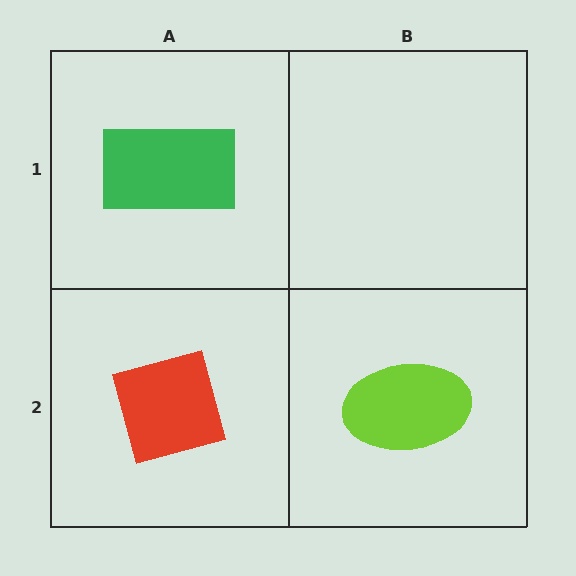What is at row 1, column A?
A green rectangle.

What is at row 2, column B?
A lime ellipse.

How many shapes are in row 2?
2 shapes.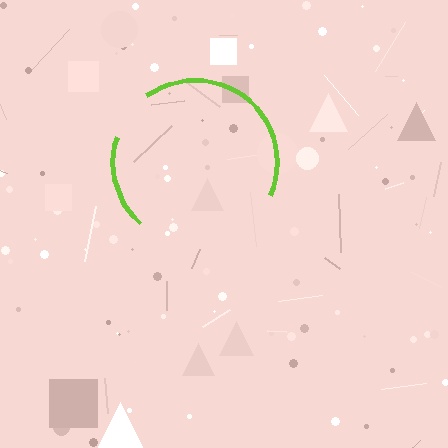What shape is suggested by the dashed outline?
The dashed outline suggests a circle.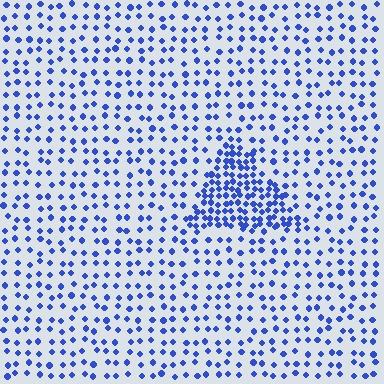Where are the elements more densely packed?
The elements are more densely packed inside the triangle boundary.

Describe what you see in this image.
The image contains small blue elements arranged at two different densities. A triangle-shaped region is visible where the elements are more densely packed than the surrounding area.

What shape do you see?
I see a triangle.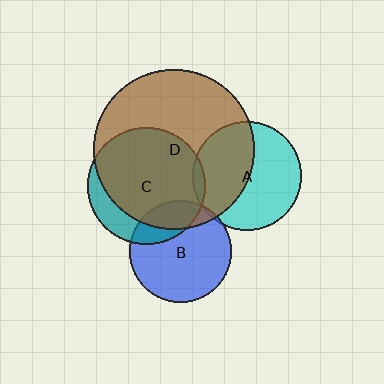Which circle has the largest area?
Circle D (brown).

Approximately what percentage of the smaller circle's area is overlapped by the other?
Approximately 25%.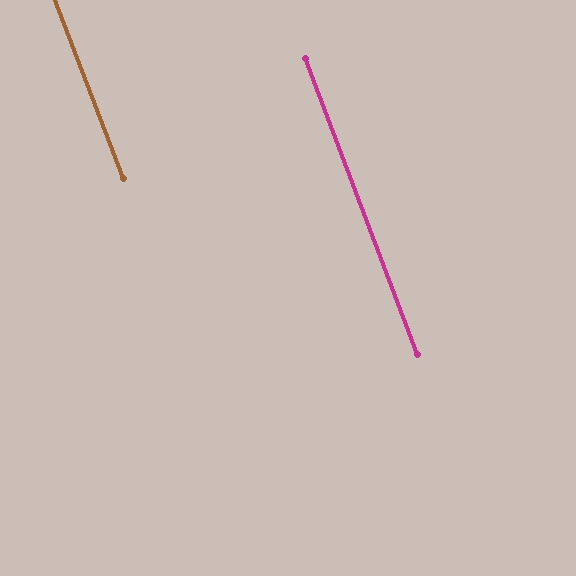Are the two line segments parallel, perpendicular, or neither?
Parallel — their directions differ by only 0.2°.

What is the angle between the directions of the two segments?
Approximately 0 degrees.